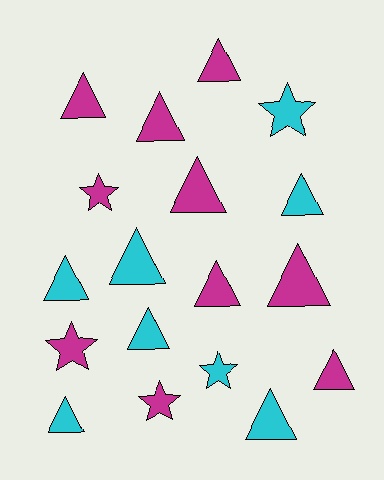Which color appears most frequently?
Magenta, with 10 objects.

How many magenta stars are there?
There are 3 magenta stars.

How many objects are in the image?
There are 18 objects.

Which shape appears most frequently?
Triangle, with 13 objects.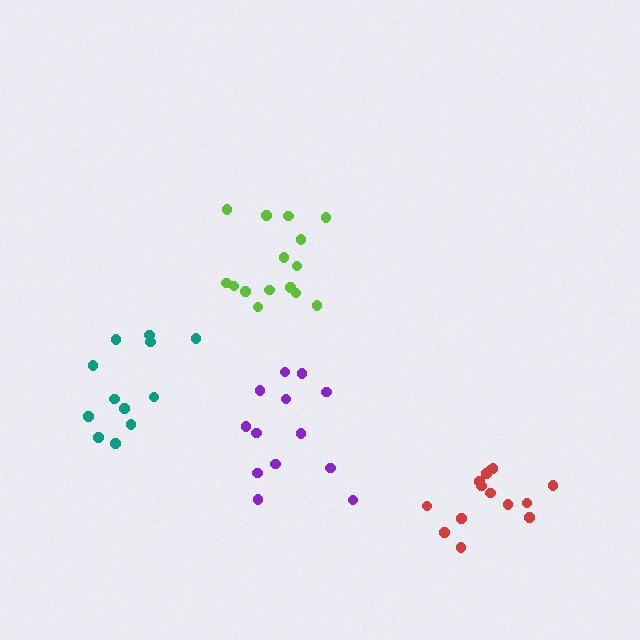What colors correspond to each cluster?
The clusters are colored: purple, lime, red, teal.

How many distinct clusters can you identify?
There are 4 distinct clusters.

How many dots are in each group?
Group 1: 13 dots, Group 2: 15 dots, Group 3: 14 dots, Group 4: 12 dots (54 total).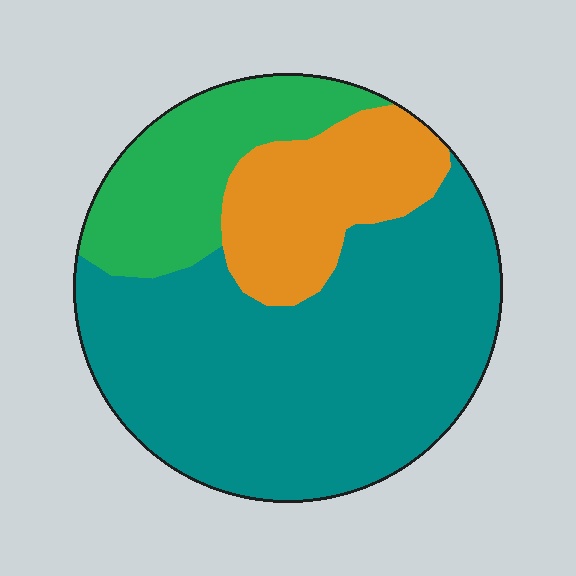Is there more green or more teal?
Teal.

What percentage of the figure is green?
Green covers around 20% of the figure.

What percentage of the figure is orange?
Orange covers 19% of the figure.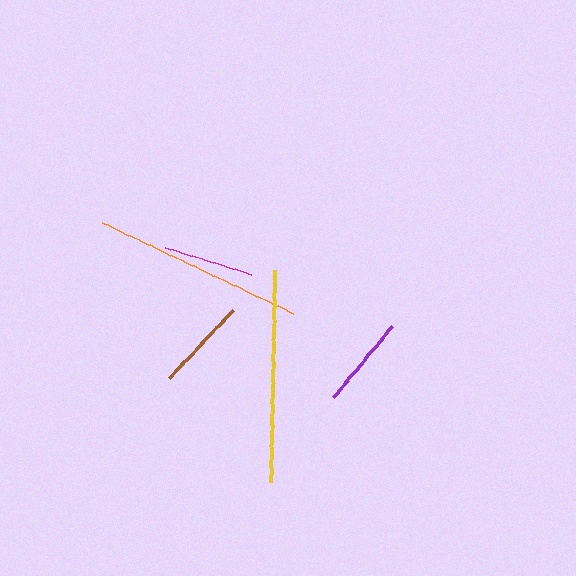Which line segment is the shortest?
The magenta line is the shortest at approximately 90 pixels.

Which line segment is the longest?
The yellow line is the longest at approximately 213 pixels.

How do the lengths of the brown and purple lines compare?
The brown and purple lines are approximately the same length.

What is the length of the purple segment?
The purple segment is approximately 92 pixels long.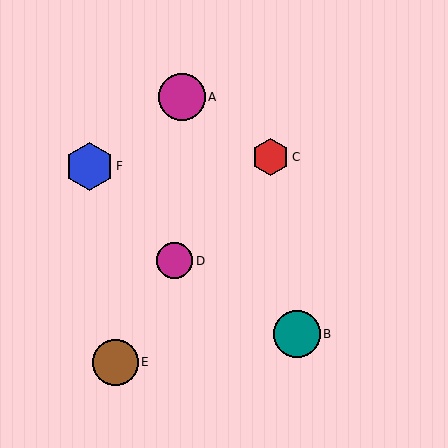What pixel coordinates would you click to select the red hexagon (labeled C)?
Click at (270, 157) to select the red hexagon C.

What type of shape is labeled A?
Shape A is a magenta circle.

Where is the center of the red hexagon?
The center of the red hexagon is at (270, 157).